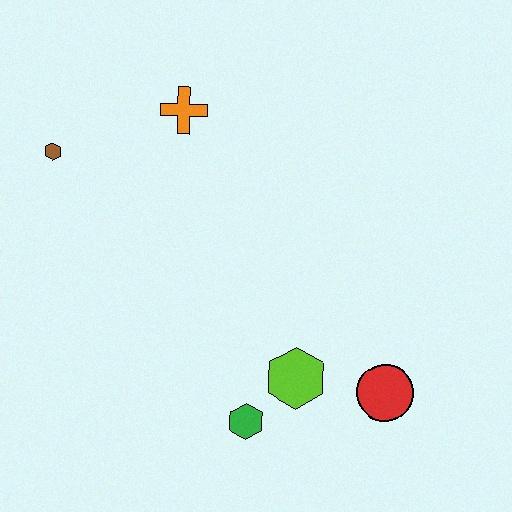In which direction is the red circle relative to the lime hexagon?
The red circle is to the right of the lime hexagon.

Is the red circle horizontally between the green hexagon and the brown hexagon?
No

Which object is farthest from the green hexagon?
The brown hexagon is farthest from the green hexagon.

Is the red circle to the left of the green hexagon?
No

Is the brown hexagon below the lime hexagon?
No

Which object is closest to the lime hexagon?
The green hexagon is closest to the lime hexagon.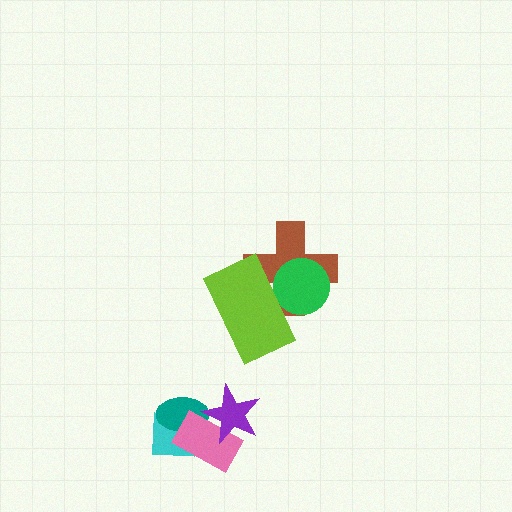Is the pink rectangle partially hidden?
Yes, it is partially covered by another shape.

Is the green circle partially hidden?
Yes, it is partially covered by another shape.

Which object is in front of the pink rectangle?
The purple star is in front of the pink rectangle.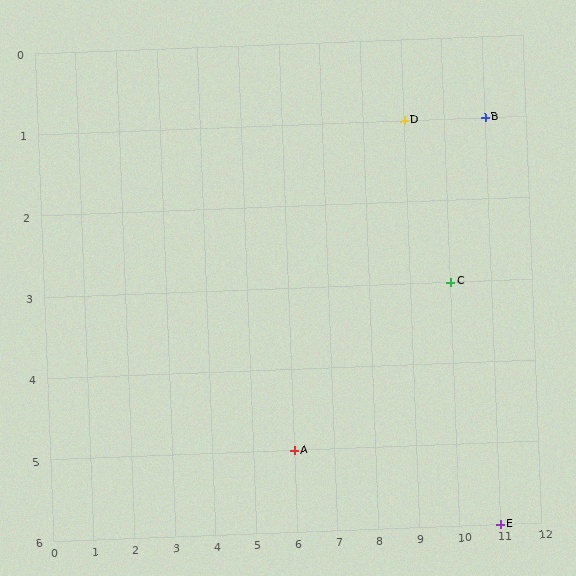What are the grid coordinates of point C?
Point C is at grid coordinates (10, 3).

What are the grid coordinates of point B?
Point B is at grid coordinates (11, 1).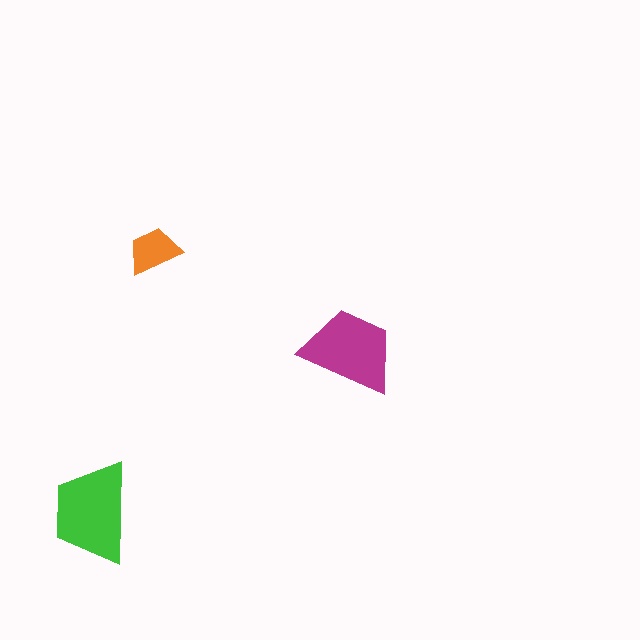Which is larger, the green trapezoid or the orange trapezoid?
The green one.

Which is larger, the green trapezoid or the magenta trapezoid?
The green one.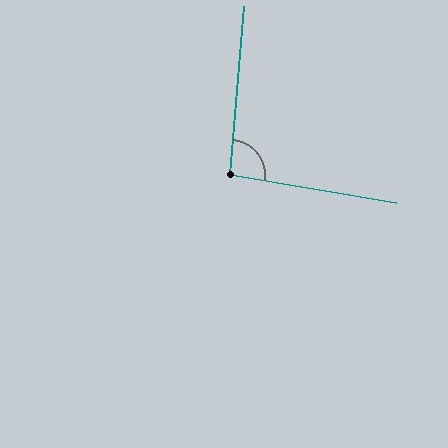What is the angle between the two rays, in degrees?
Approximately 95 degrees.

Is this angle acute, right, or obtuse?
It is approximately a right angle.